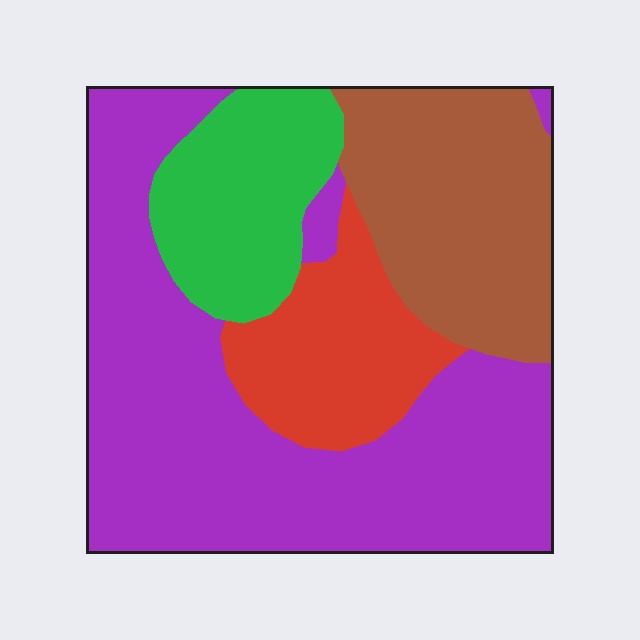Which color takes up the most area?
Purple, at roughly 50%.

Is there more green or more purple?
Purple.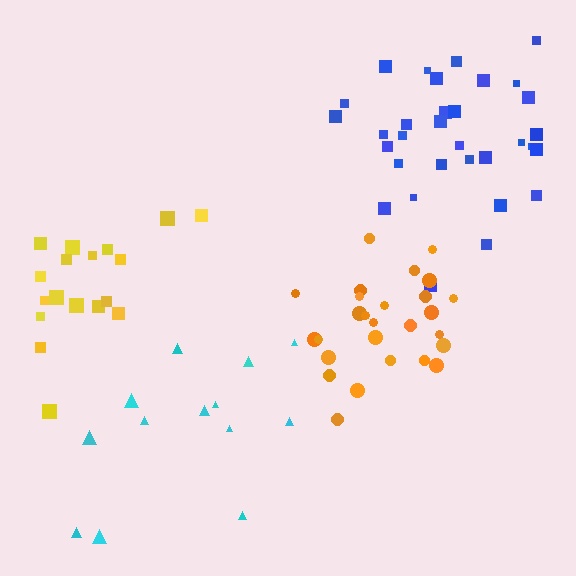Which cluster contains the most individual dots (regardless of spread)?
Blue (32).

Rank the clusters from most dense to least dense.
orange, blue, yellow, cyan.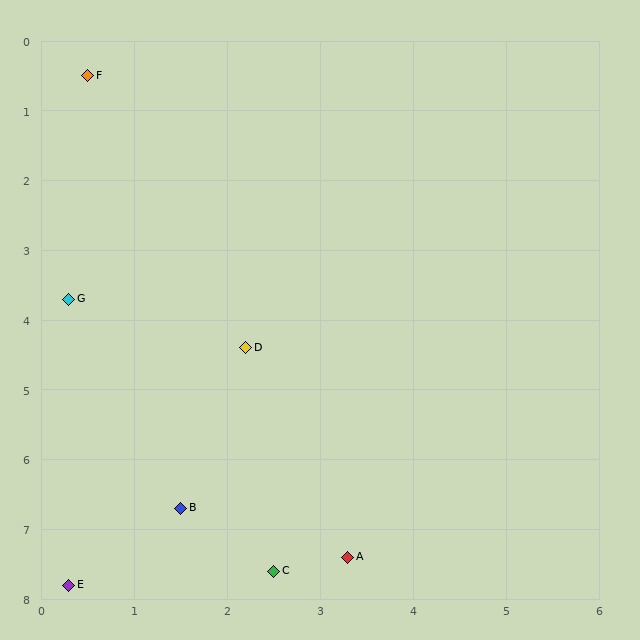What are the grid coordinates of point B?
Point B is at approximately (1.5, 6.7).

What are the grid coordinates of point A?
Point A is at approximately (3.3, 7.4).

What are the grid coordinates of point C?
Point C is at approximately (2.5, 7.6).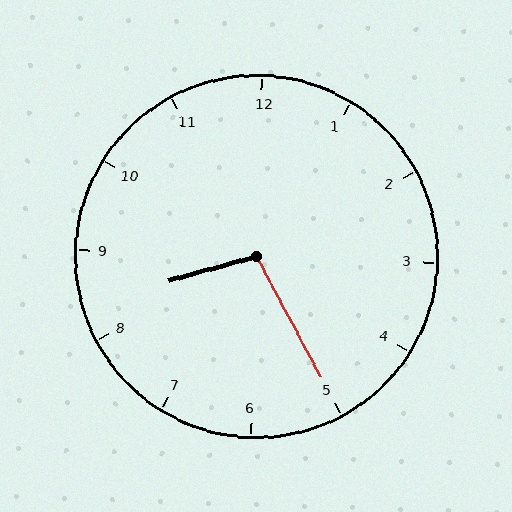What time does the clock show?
8:25.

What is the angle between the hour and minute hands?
Approximately 102 degrees.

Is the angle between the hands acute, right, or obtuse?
It is obtuse.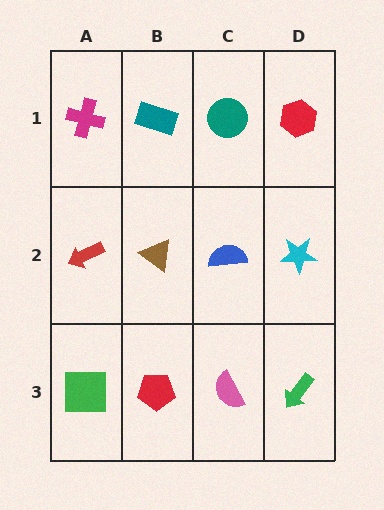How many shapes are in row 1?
4 shapes.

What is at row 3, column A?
A green square.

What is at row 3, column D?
A green arrow.